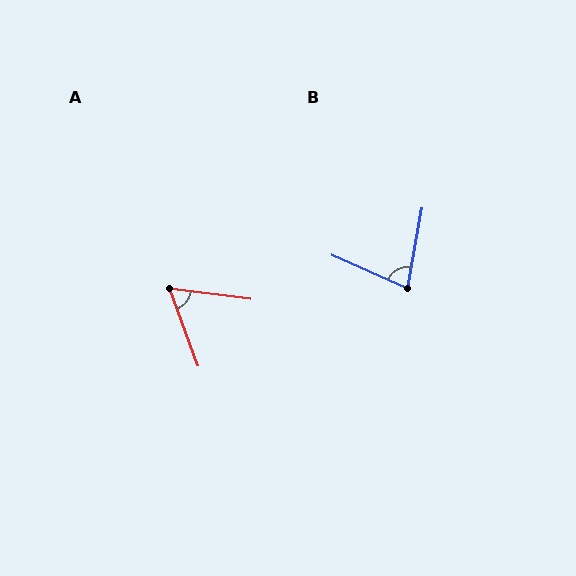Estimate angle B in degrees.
Approximately 76 degrees.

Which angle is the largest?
B, at approximately 76 degrees.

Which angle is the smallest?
A, at approximately 62 degrees.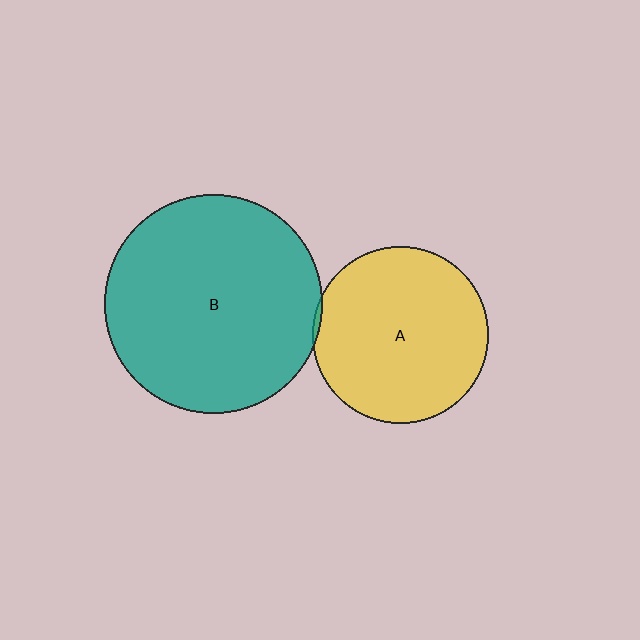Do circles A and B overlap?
Yes.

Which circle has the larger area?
Circle B (teal).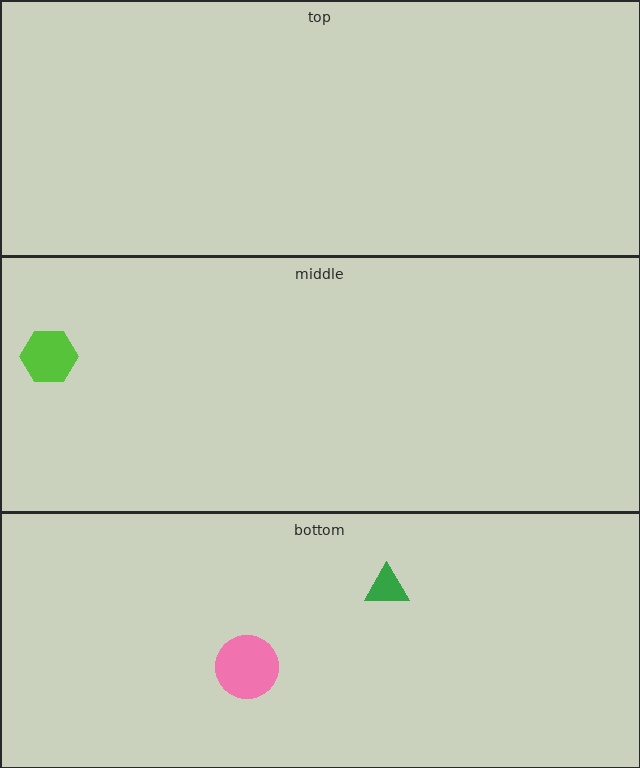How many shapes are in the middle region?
1.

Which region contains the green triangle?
The bottom region.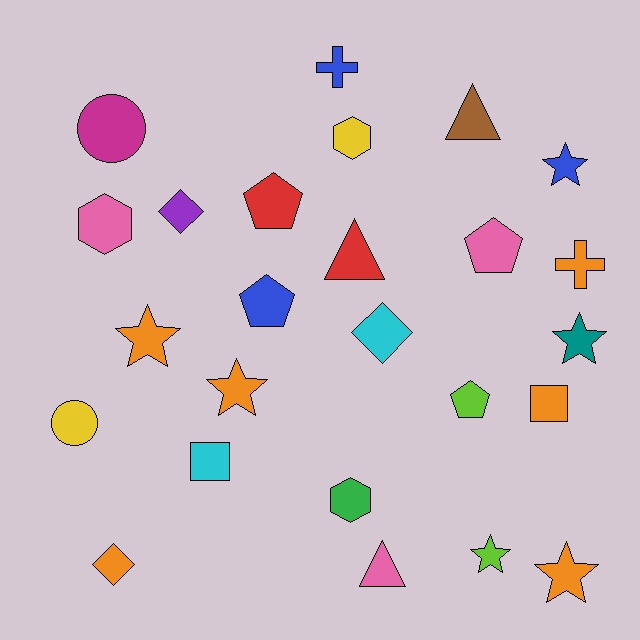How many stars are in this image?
There are 6 stars.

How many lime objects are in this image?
There are 2 lime objects.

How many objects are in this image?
There are 25 objects.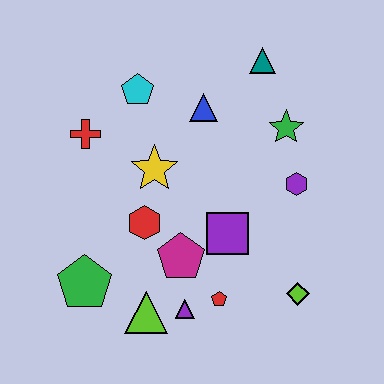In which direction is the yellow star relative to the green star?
The yellow star is to the left of the green star.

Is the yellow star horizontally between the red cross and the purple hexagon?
Yes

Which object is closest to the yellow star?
The red hexagon is closest to the yellow star.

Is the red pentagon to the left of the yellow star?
No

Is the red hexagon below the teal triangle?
Yes